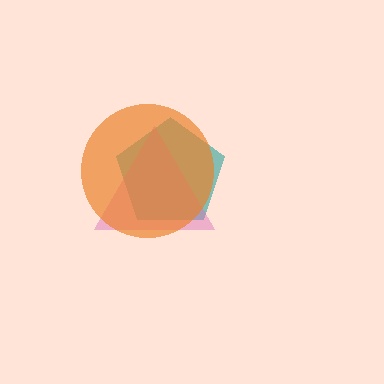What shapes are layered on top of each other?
The layered shapes are: a teal pentagon, a pink triangle, an orange circle.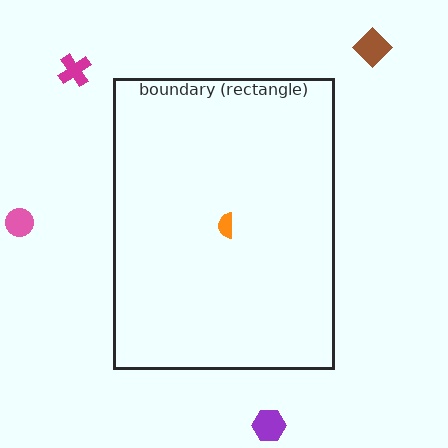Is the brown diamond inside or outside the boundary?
Outside.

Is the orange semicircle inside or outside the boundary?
Inside.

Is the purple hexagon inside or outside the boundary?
Outside.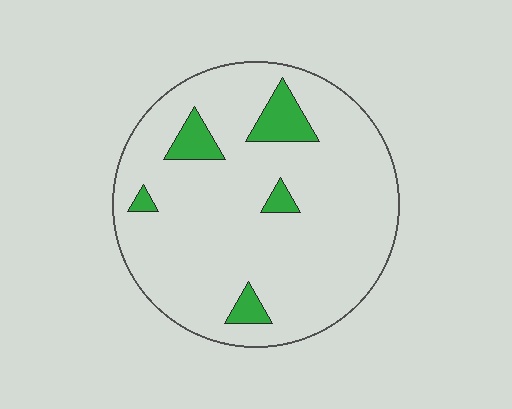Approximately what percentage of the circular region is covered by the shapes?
Approximately 10%.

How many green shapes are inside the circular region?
5.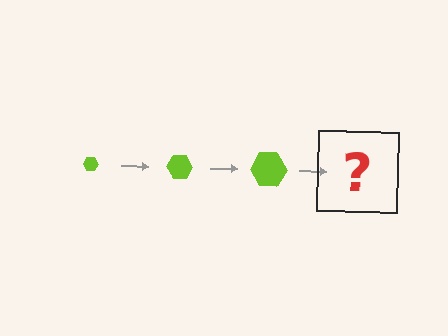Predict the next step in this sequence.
The next step is a lime hexagon, larger than the previous one.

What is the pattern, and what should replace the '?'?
The pattern is that the hexagon gets progressively larger each step. The '?' should be a lime hexagon, larger than the previous one.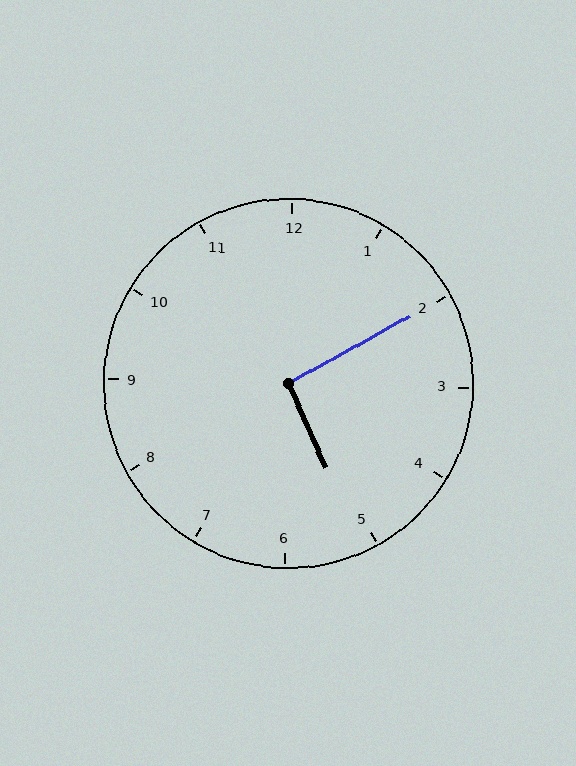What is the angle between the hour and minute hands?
Approximately 95 degrees.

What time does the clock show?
5:10.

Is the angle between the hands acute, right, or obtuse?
It is right.